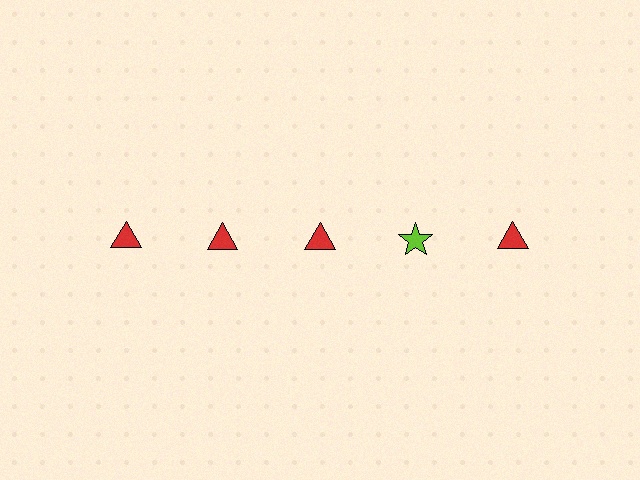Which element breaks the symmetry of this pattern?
The lime star in the top row, second from right column breaks the symmetry. All other shapes are red triangles.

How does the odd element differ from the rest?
It differs in both color (lime instead of red) and shape (star instead of triangle).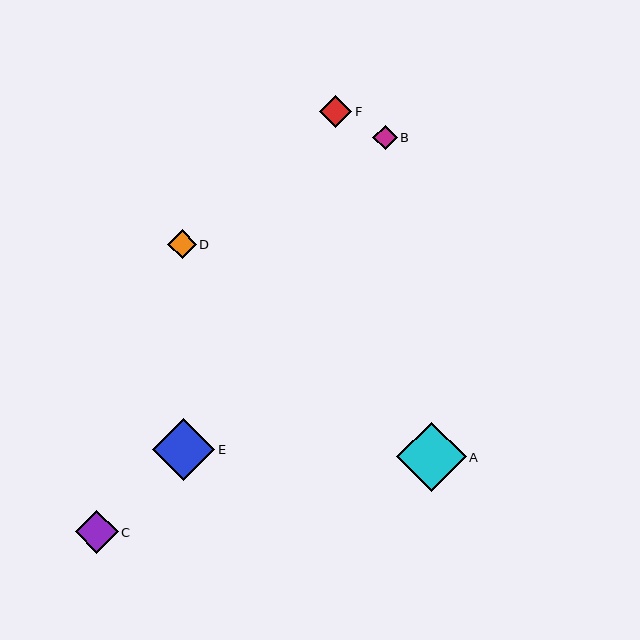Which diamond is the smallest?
Diamond B is the smallest with a size of approximately 24 pixels.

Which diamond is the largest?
Diamond A is the largest with a size of approximately 69 pixels.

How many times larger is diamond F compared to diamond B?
Diamond F is approximately 1.3 times the size of diamond B.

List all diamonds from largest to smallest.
From largest to smallest: A, E, C, F, D, B.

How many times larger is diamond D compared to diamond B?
Diamond D is approximately 1.2 times the size of diamond B.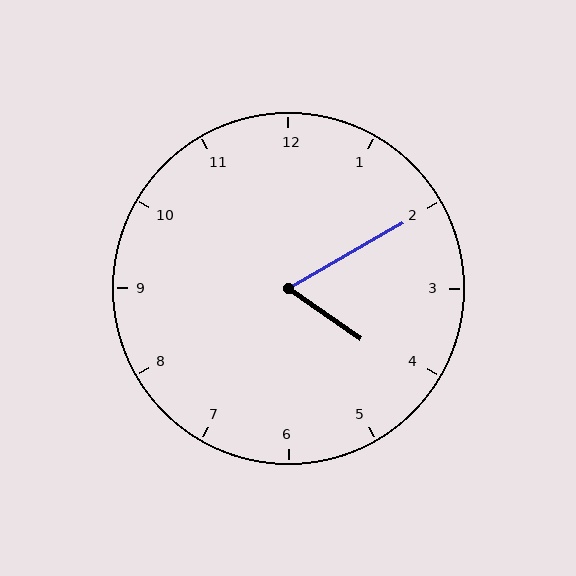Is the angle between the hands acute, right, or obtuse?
It is acute.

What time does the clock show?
4:10.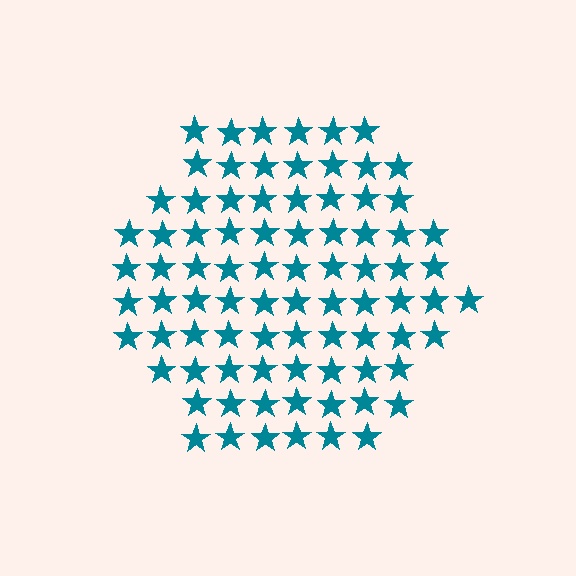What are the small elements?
The small elements are stars.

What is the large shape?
The large shape is a hexagon.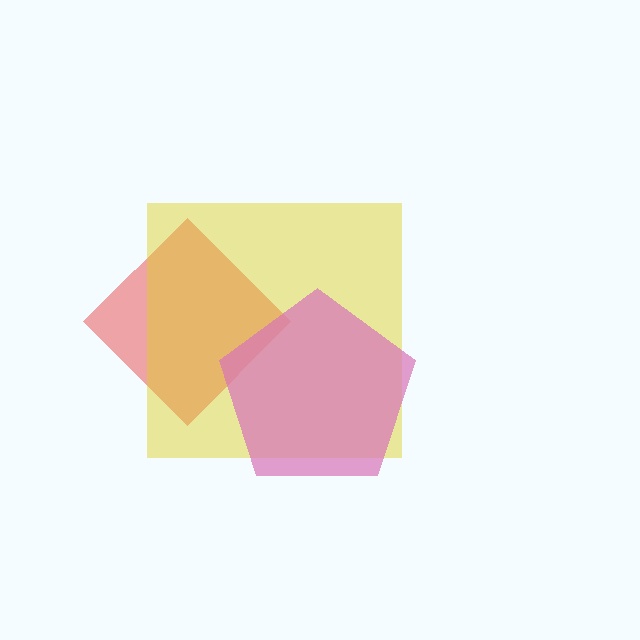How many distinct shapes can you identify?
There are 3 distinct shapes: a red diamond, a yellow square, a pink pentagon.